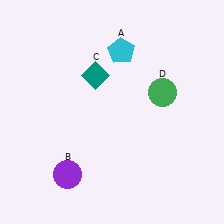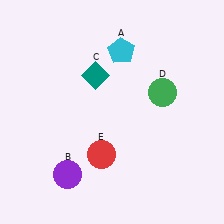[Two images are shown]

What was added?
A red circle (E) was added in Image 2.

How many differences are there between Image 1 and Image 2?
There is 1 difference between the two images.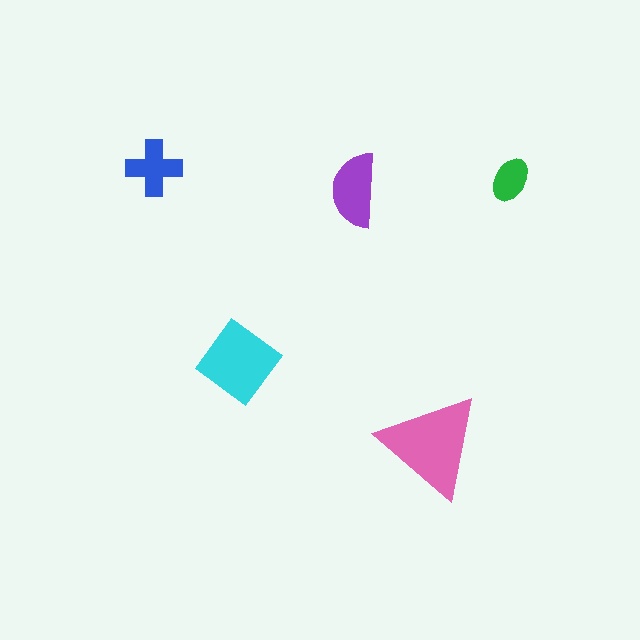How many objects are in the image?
There are 5 objects in the image.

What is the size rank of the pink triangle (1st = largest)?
1st.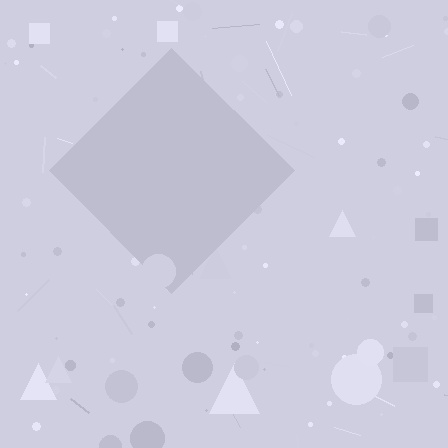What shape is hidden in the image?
A diamond is hidden in the image.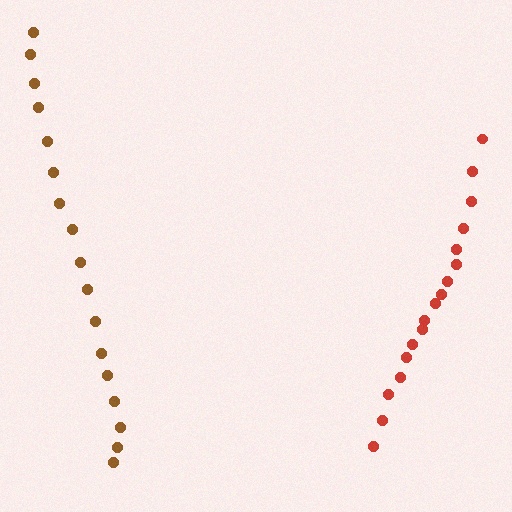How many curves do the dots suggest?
There are 2 distinct paths.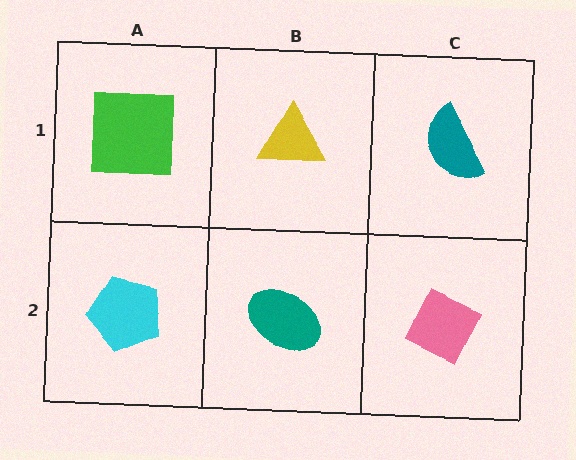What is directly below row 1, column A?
A cyan pentagon.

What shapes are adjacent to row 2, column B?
A yellow triangle (row 1, column B), a cyan pentagon (row 2, column A), a pink diamond (row 2, column C).